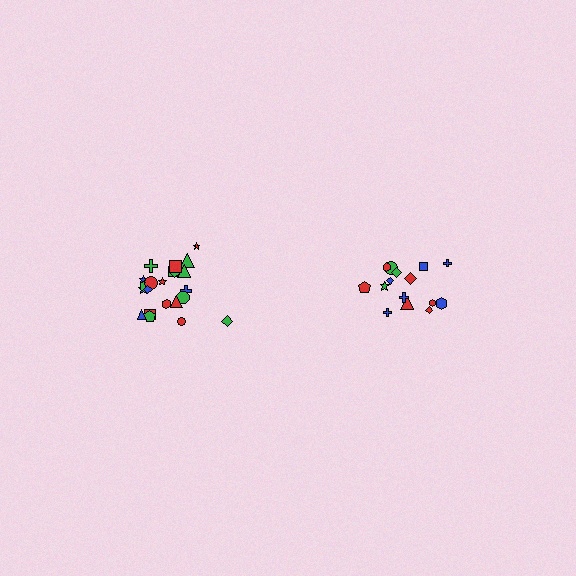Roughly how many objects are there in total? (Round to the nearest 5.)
Roughly 35 objects in total.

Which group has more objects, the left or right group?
The left group.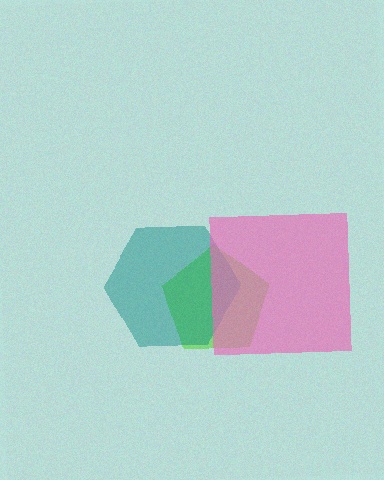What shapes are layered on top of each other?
The layered shapes are: a lime pentagon, a teal hexagon, a pink square.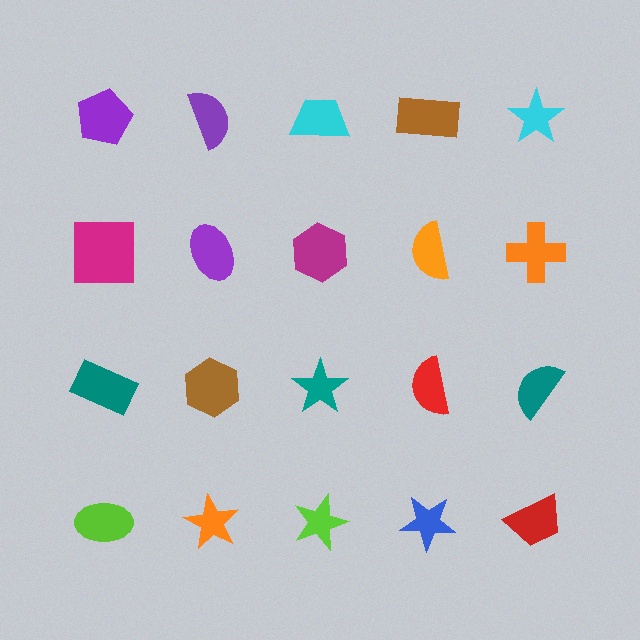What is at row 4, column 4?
A blue star.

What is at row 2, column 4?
An orange semicircle.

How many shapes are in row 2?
5 shapes.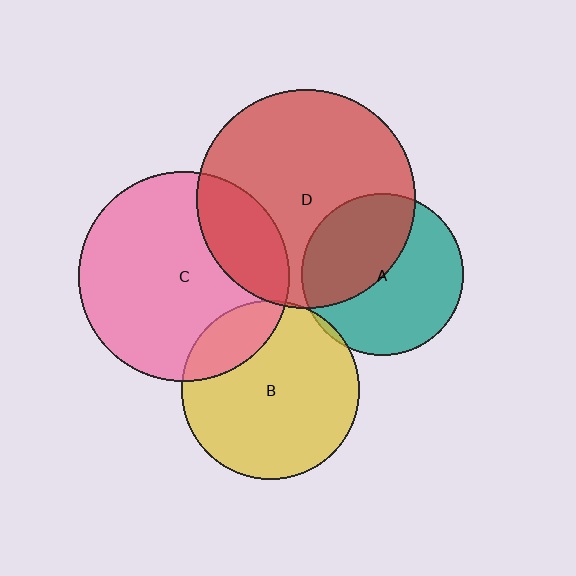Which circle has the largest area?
Circle D (red).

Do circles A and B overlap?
Yes.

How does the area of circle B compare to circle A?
Approximately 1.2 times.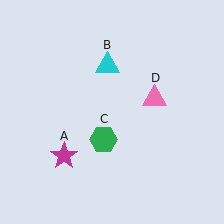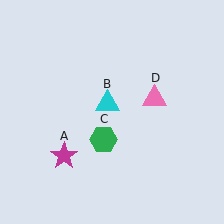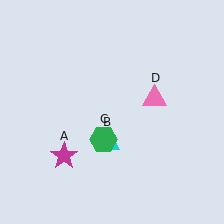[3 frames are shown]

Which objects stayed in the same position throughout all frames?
Magenta star (object A) and green hexagon (object C) and pink triangle (object D) remained stationary.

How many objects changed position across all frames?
1 object changed position: cyan triangle (object B).